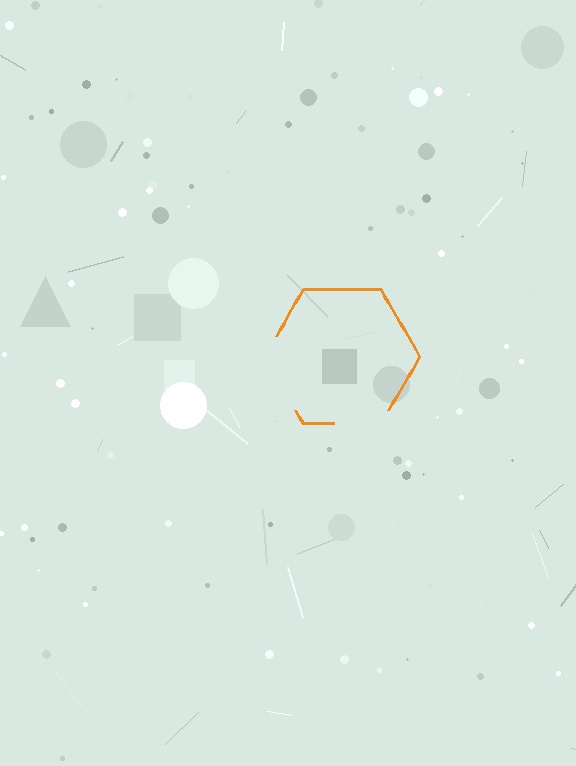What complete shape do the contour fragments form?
The contour fragments form a hexagon.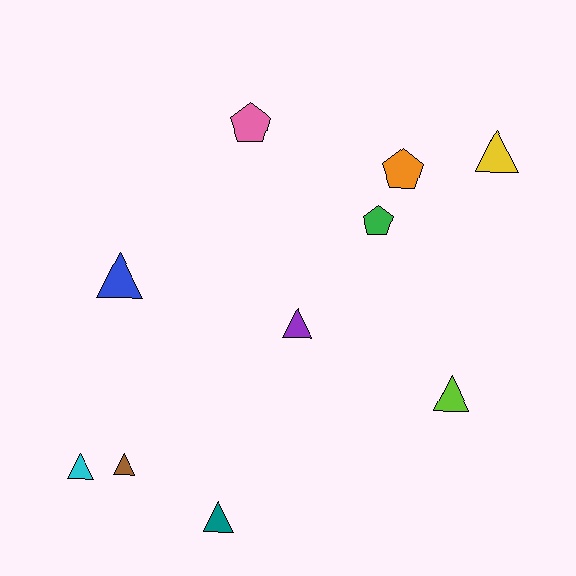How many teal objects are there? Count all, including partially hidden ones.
There is 1 teal object.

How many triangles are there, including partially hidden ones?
There are 7 triangles.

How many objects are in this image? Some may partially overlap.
There are 10 objects.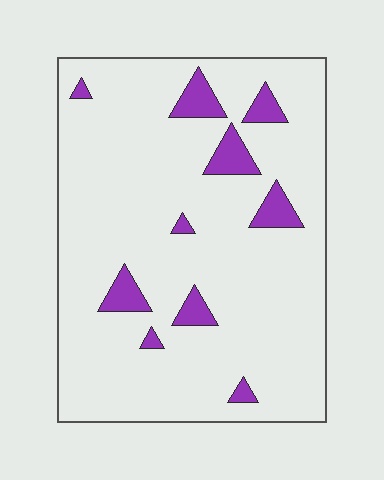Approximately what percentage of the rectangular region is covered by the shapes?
Approximately 10%.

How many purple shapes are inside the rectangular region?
10.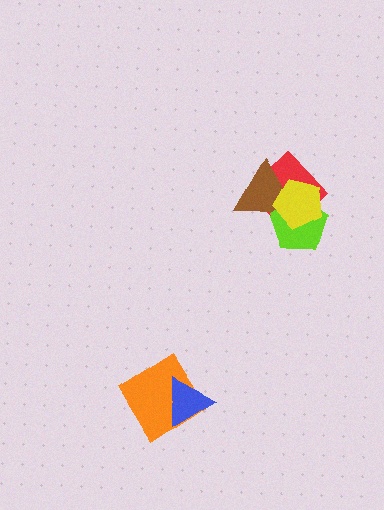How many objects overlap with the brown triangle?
3 objects overlap with the brown triangle.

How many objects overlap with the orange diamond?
1 object overlaps with the orange diamond.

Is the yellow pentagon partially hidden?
No, no other shape covers it.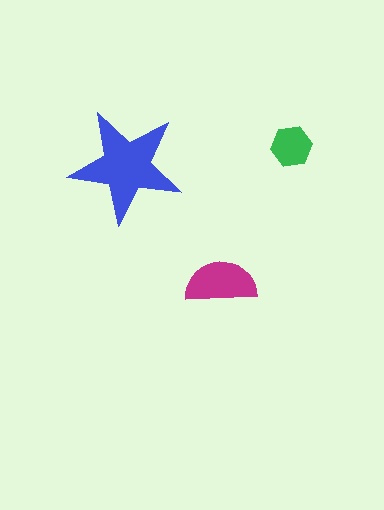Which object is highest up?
The green hexagon is topmost.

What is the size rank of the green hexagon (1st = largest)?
3rd.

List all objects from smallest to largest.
The green hexagon, the magenta semicircle, the blue star.